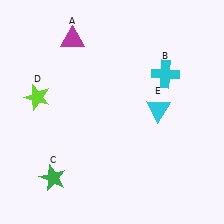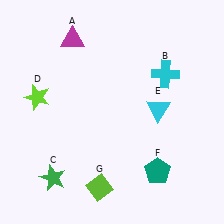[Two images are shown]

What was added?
A teal pentagon (F), a lime diamond (G) were added in Image 2.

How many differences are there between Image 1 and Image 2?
There are 2 differences between the two images.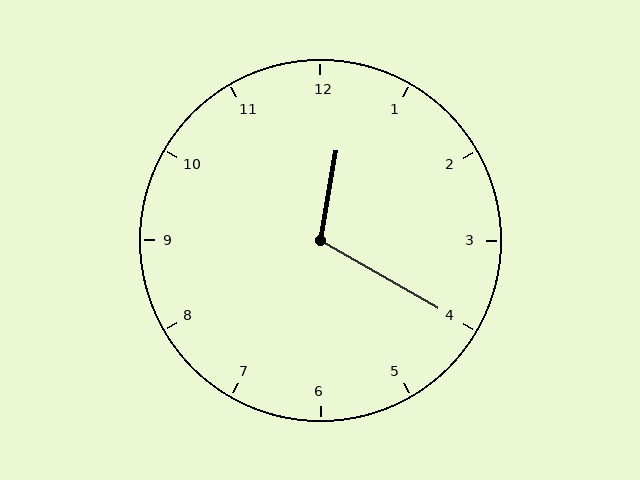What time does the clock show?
12:20.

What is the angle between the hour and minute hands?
Approximately 110 degrees.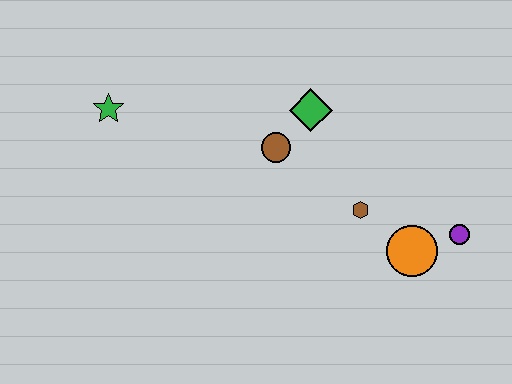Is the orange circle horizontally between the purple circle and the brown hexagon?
Yes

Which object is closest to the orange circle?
The purple circle is closest to the orange circle.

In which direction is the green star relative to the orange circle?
The green star is to the left of the orange circle.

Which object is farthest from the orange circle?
The green star is farthest from the orange circle.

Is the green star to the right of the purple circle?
No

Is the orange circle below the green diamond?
Yes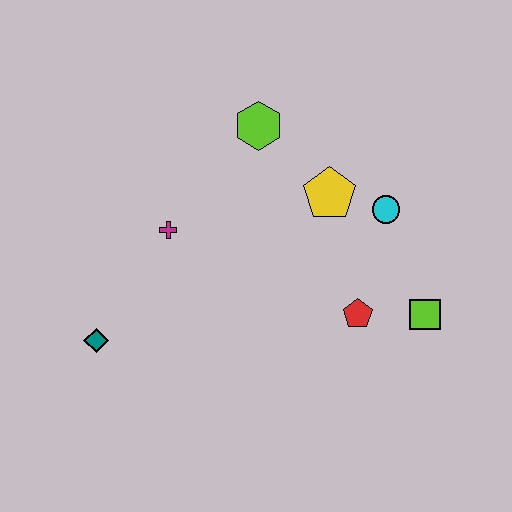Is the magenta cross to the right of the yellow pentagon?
No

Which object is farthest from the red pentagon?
The teal diamond is farthest from the red pentagon.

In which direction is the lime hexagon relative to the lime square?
The lime hexagon is above the lime square.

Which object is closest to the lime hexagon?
The yellow pentagon is closest to the lime hexagon.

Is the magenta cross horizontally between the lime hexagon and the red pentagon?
No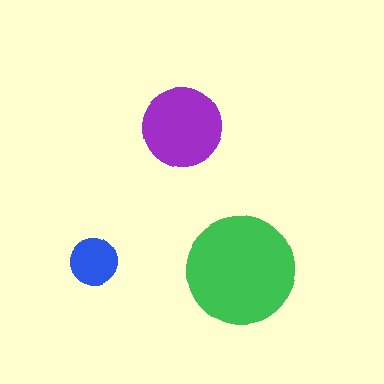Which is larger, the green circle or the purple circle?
The green one.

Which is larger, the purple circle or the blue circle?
The purple one.